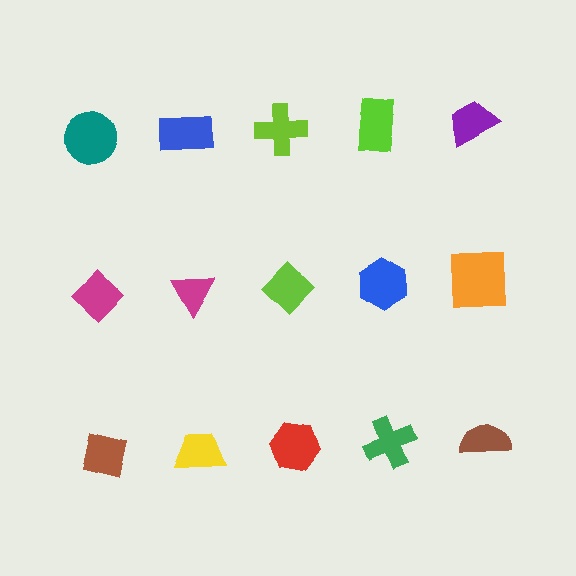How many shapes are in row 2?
5 shapes.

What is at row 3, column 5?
A brown semicircle.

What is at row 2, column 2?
A magenta triangle.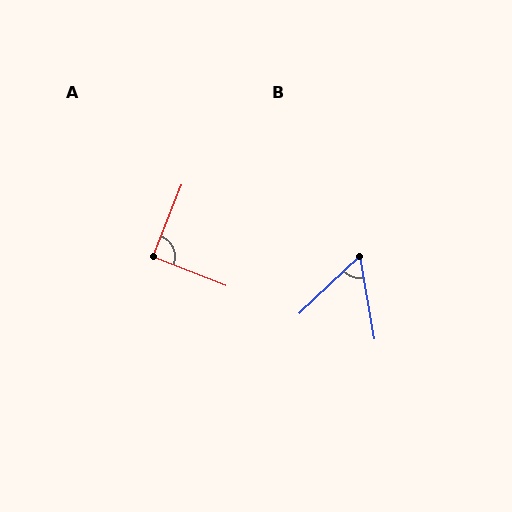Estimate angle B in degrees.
Approximately 57 degrees.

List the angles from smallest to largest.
B (57°), A (89°).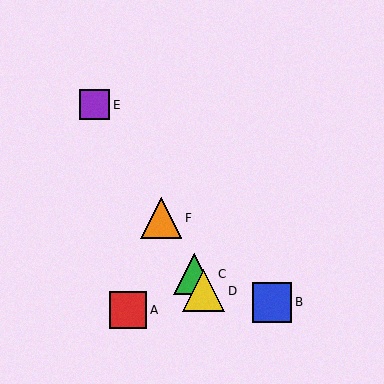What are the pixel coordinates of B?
Object B is at (272, 302).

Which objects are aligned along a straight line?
Objects C, D, E, F are aligned along a straight line.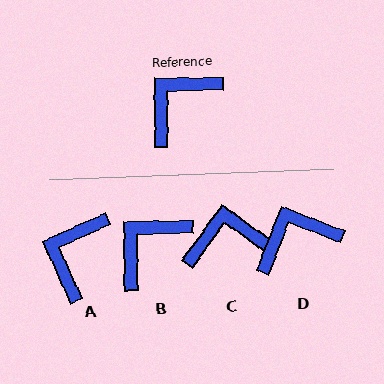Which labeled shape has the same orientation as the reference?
B.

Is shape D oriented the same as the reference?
No, it is off by about 21 degrees.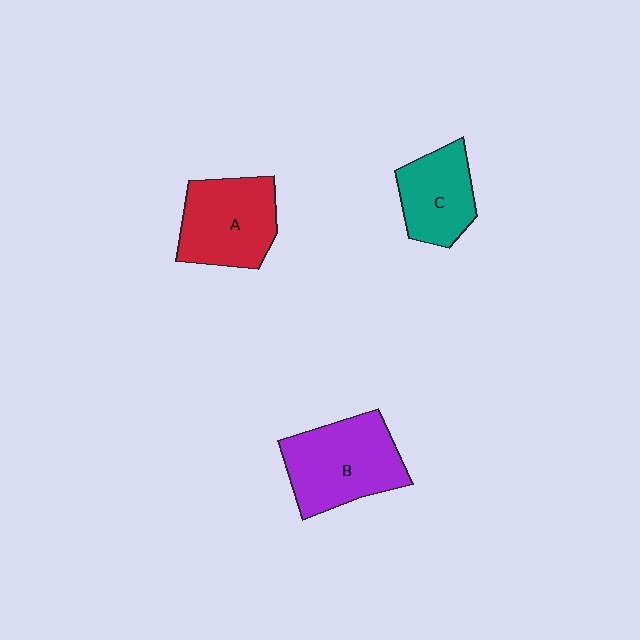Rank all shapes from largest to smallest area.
From largest to smallest: B (purple), A (red), C (teal).